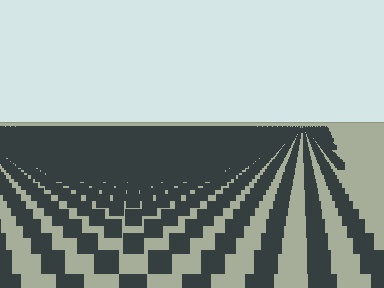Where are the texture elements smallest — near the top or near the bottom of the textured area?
Near the top.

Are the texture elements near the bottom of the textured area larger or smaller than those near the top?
Larger. Near the bottom, elements are closer to the viewer and appear at a bigger on-screen size.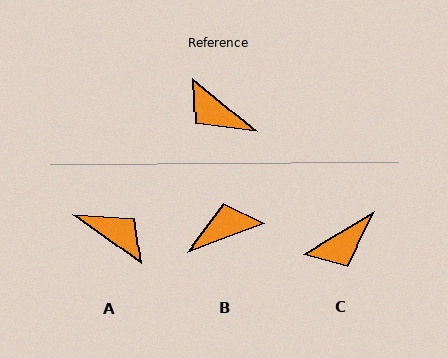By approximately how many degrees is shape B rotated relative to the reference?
Approximately 119 degrees clockwise.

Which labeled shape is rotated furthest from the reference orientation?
A, about 176 degrees away.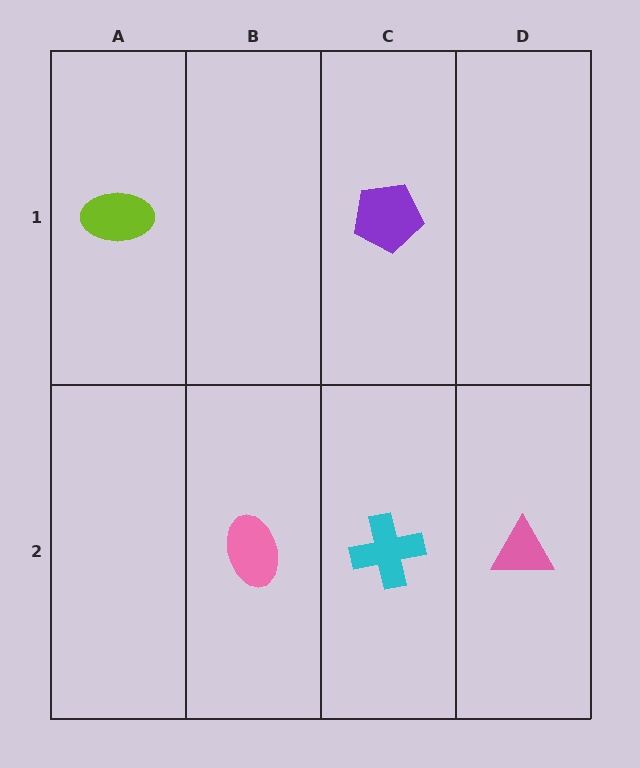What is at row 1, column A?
A lime ellipse.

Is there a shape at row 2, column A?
No, that cell is empty.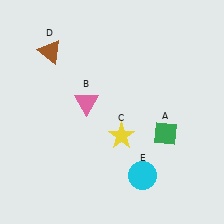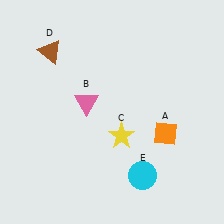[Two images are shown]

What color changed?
The diamond (A) changed from green in Image 1 to orange in Image 2.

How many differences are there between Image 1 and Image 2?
There is 1 difference between the two images.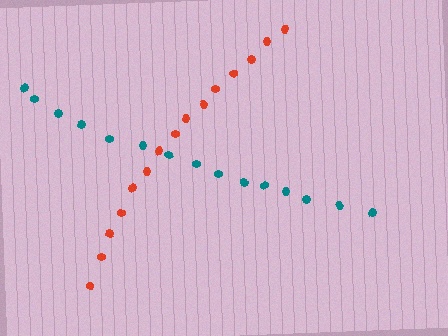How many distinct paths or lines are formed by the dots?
There are 2 distinct paths.